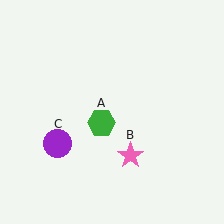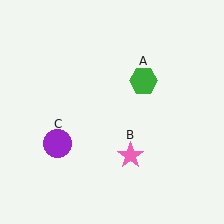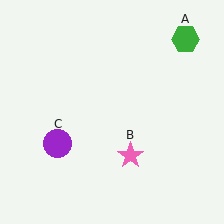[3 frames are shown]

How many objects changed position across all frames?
1 object changed position: green hexagon (object A).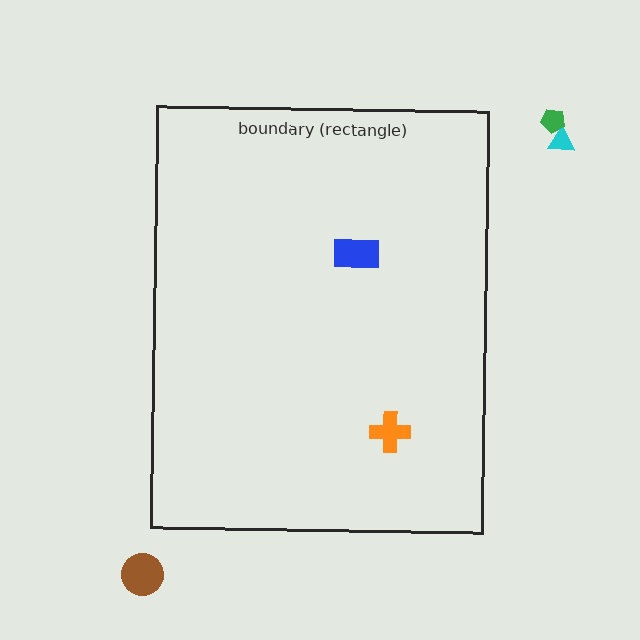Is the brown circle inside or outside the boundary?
Outside.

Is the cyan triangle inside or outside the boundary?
Outside.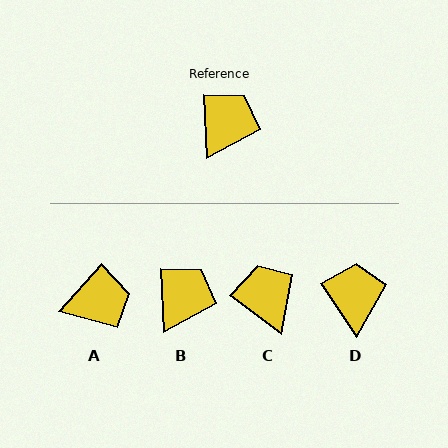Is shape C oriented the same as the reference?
No, it is off by about 50 degrees.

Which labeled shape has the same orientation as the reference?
B.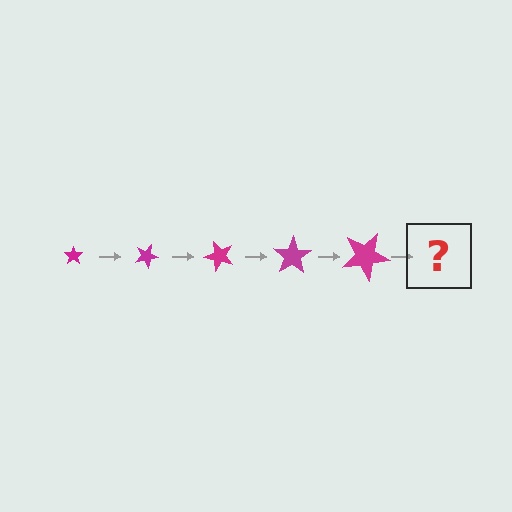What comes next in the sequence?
The next element should be a star, larger than the previous one and rotated 125 degrees from the start.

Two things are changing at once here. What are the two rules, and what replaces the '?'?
The two rules are that the star grows larger each step and it rotates 25 degrees each step. The '?' should be a star, larger than the previous one and rotated 125 degrees from the start.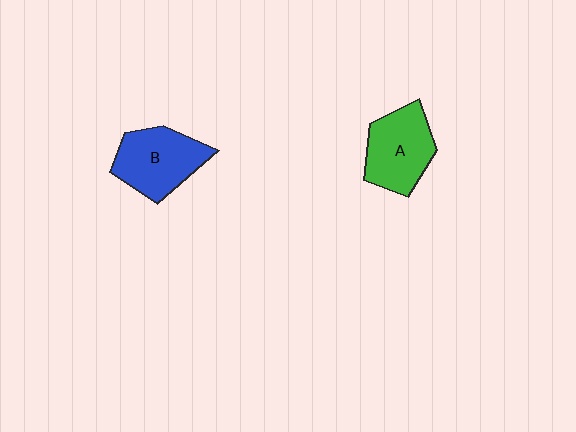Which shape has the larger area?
Shape B (blue).